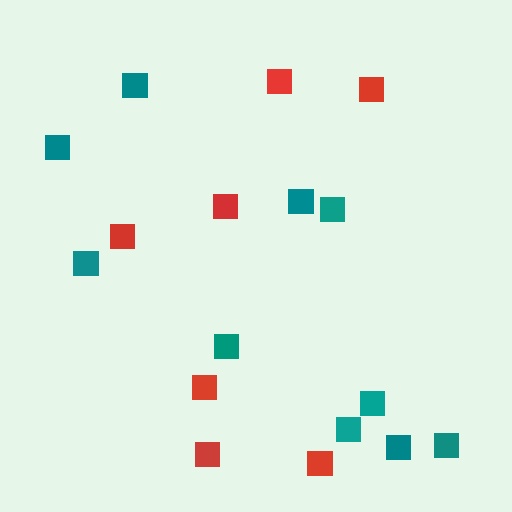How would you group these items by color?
There are 2 groups: one group of red squares (7) and one group of teal squares (10).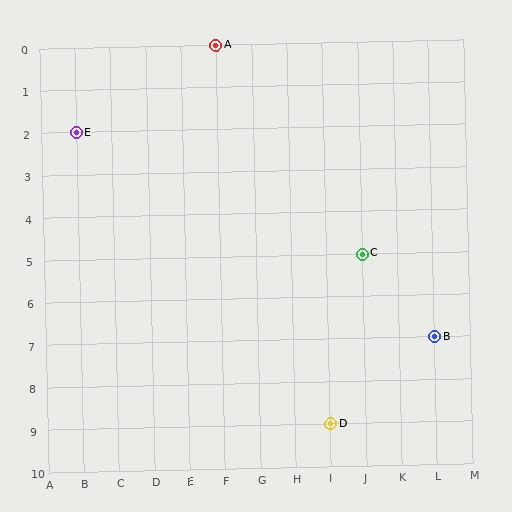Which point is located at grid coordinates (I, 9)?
Point D is at (I, 9).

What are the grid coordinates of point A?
Point A is at grid coordinates (F, 0).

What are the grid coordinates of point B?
Point B is at grid coordinates (L, 7).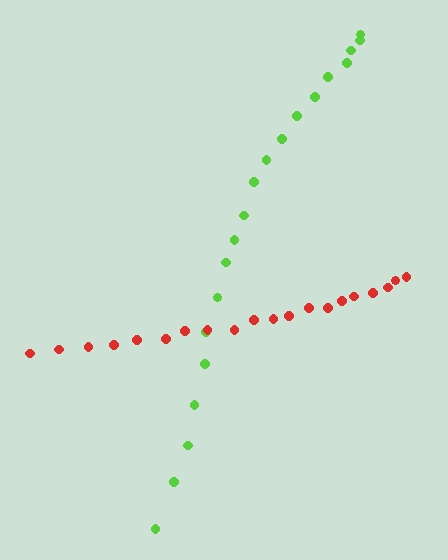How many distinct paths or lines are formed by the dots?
There are 2 distinct paths.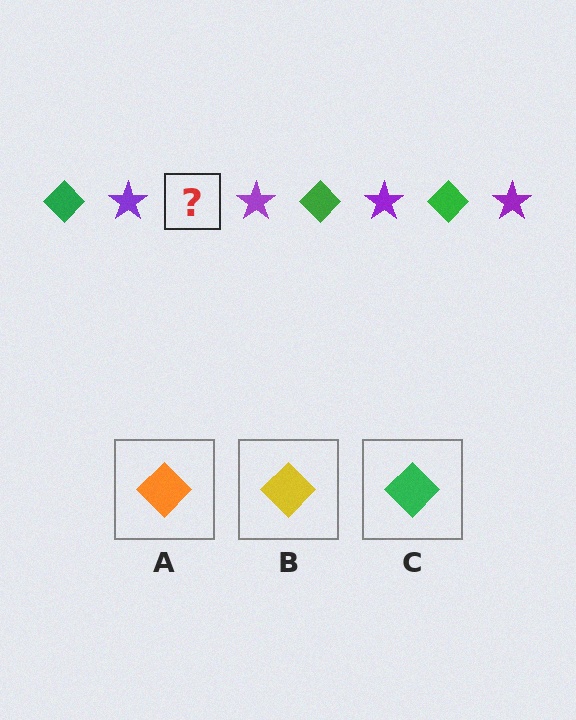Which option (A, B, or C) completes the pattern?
C.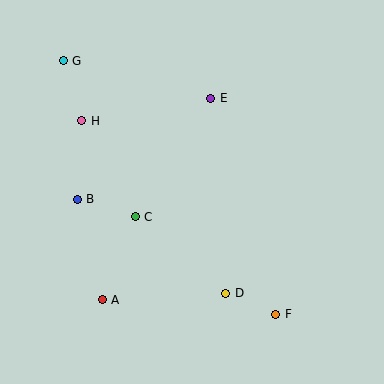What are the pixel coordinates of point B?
Point B is at (77, 199).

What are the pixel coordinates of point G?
Point G is at (63, 61).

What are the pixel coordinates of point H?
Point H is at (82, 121).